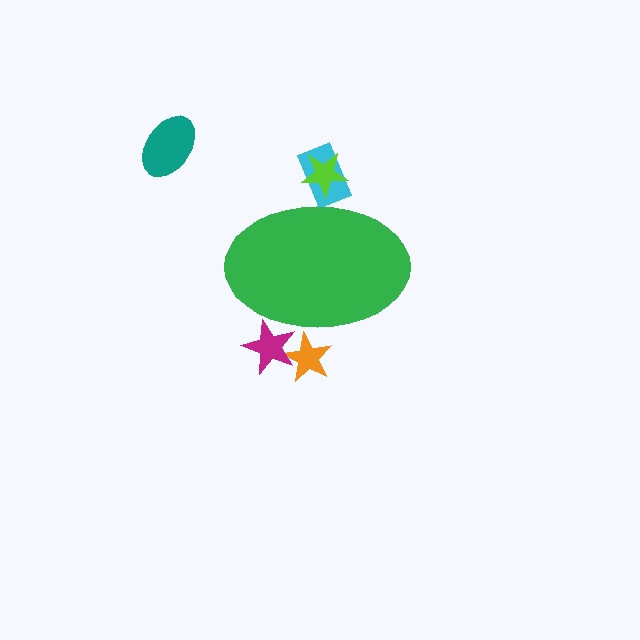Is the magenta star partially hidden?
Yes, the magenta star is partially hidden behind the green ellipse.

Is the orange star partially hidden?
Yes, the orange star is partially hidden behind the green ellipse.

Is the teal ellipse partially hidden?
No, the teal ellipse is fully visible.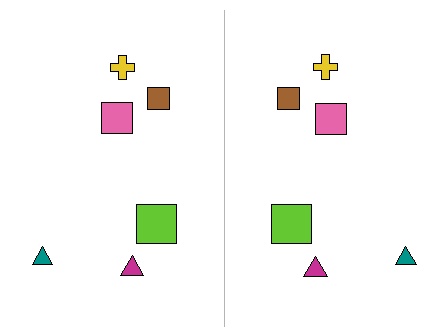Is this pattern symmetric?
Yes, this pattern has bilateral (reflection) symmetry.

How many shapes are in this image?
There are 12 shapes in this image.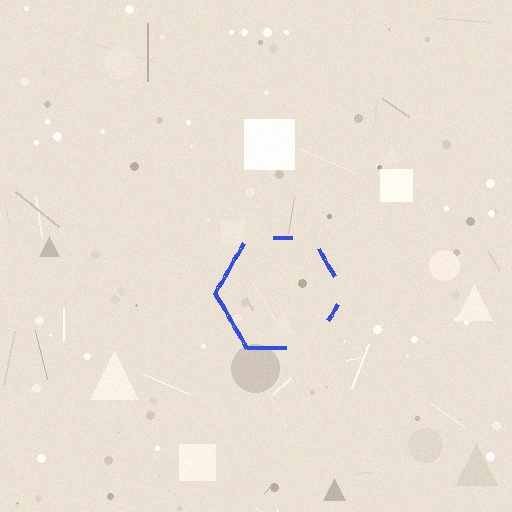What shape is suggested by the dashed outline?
The dashed outline suggests a hexagon.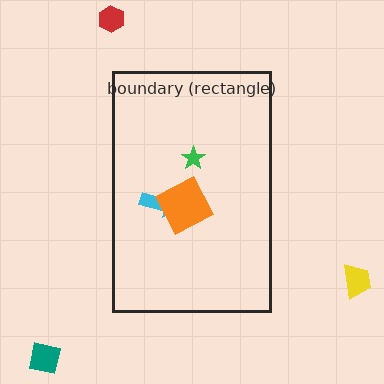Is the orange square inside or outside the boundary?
Inside.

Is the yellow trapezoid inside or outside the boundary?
Outside.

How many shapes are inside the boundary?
3 inside, 3 outside.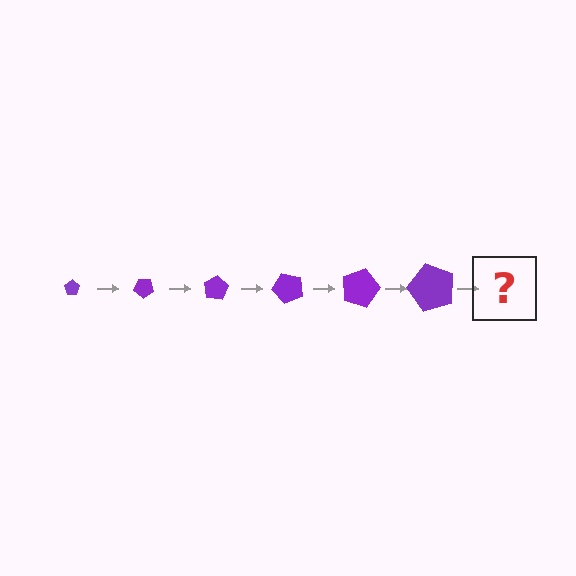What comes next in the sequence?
The next element should be a pentagon, larger than the previous one and rotated 240 degrees from the start.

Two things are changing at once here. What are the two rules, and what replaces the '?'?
The two rules are that the pentagon grows larger each step and it rotates 40 degrees each step. The '?' should be a pentagon, larger than the previous one and rotated 240 degrees from the start.